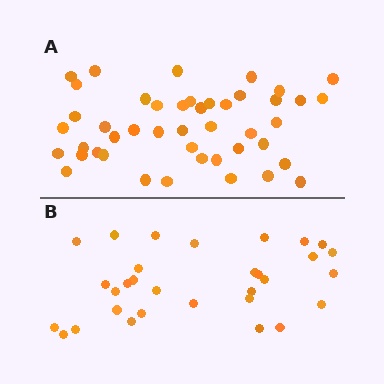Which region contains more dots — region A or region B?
Region A (the top region) has more dots.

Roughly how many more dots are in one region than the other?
Region A has approximately 15 more dots than region B.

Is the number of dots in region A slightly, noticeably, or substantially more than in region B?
Region A has substantially more. The ratio is roughly 1.5 to 1.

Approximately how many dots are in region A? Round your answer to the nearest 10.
About 40 dots. (The exact count is 45, which rounds to 40.)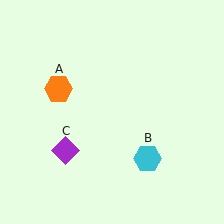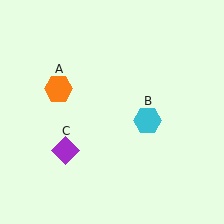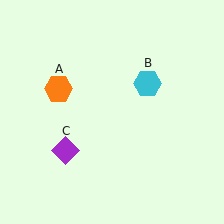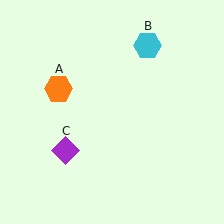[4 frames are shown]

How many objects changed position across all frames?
1 object changed position: cyan hexagon (object B).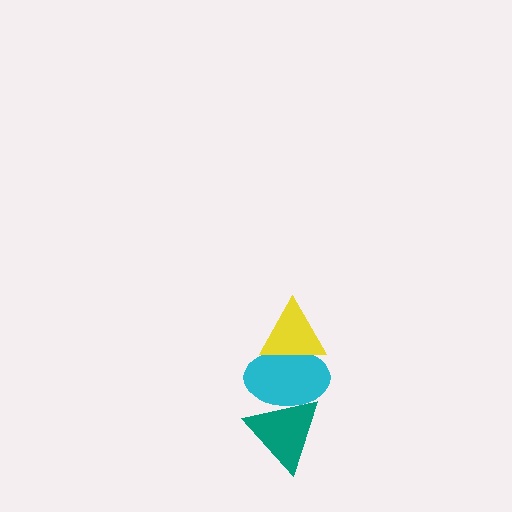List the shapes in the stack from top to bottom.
From top to bottom: the yellow triangle, the cyan ellipse, the teal triangle.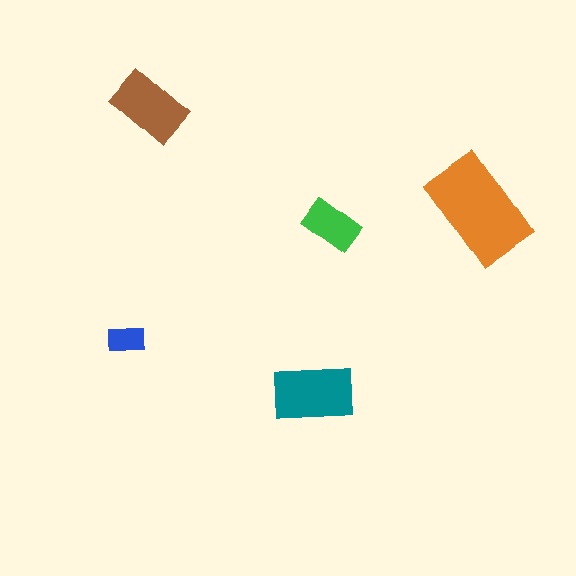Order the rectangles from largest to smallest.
the orange one, the teal one, the brown one, the green one, the blue one.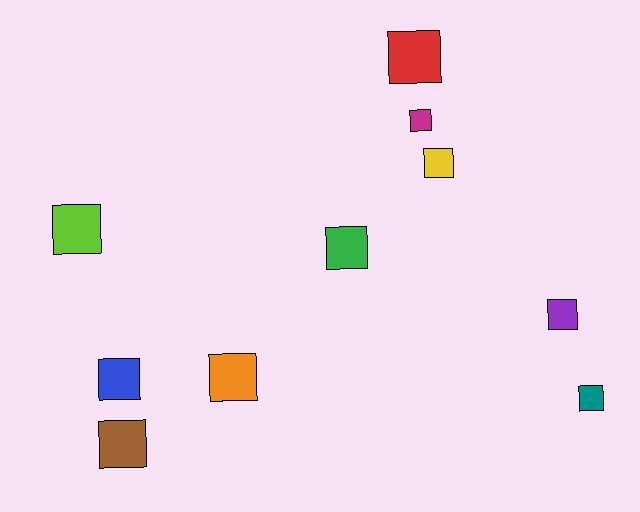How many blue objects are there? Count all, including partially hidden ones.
There is 1 blue object.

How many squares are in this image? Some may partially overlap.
There are 10 squares.